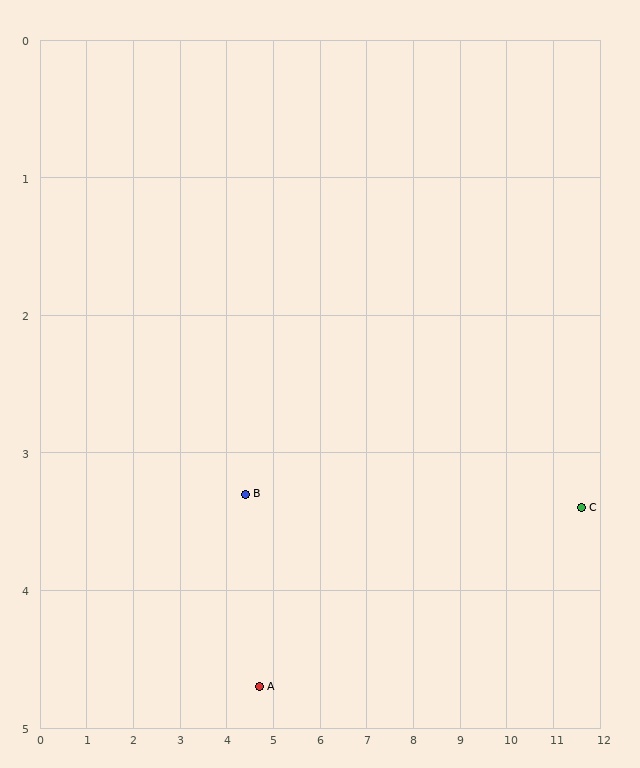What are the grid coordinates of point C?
Point C is at approximately (11.6, 3.4).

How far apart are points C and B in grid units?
Points C and B are about 7.2 grid units apart.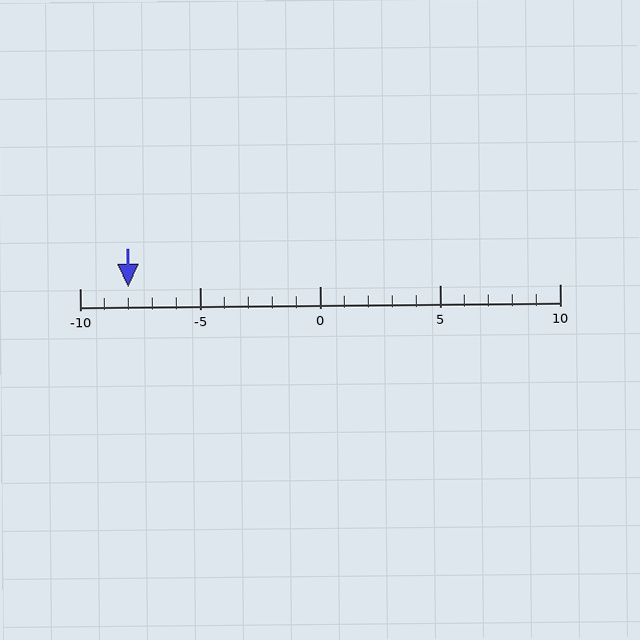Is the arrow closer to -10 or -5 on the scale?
The arrow is closer to -10.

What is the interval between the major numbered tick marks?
The major tick marks are spaced 5 units apart.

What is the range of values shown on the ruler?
The ruler shows values from -10 to 10.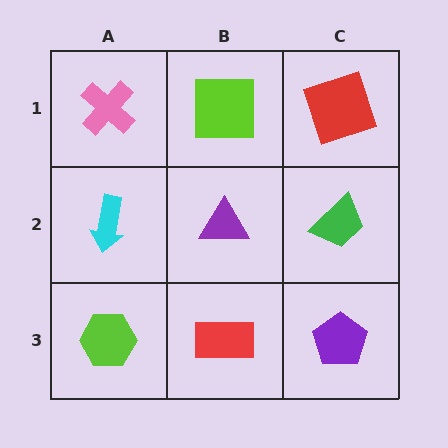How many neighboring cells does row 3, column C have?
2.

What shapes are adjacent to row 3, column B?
A purple triangle (row 2, column B), a lime hexagon (row 3, column A), a purple pentagon (row 3, column C).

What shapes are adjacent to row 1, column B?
A purple triangle (row 2, column B), a pink cross (row 1, column A), a red square (row 1, column C).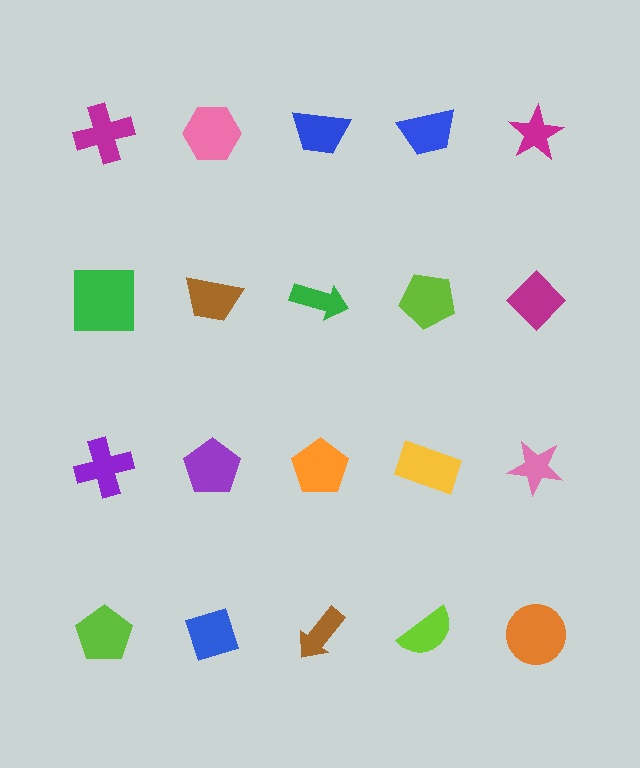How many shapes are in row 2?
5 shapes.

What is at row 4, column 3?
A brown arrow.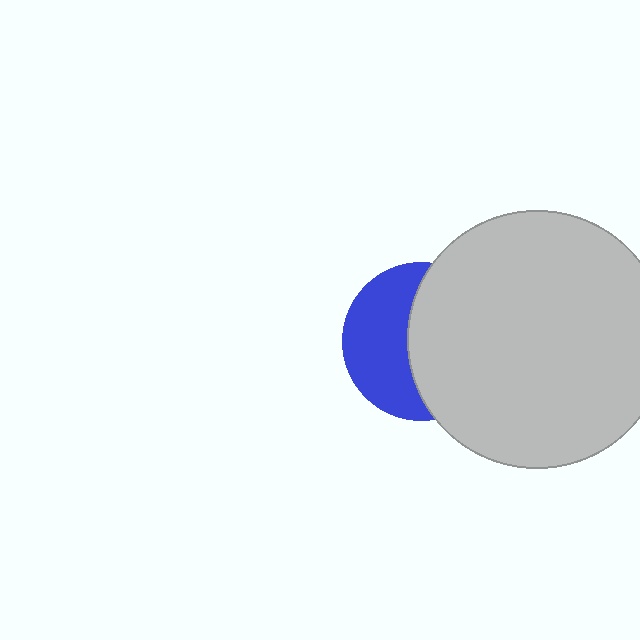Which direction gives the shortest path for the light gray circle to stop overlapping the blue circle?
Moving right gives the shortest separation.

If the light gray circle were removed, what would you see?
You would see the complete blue circle.